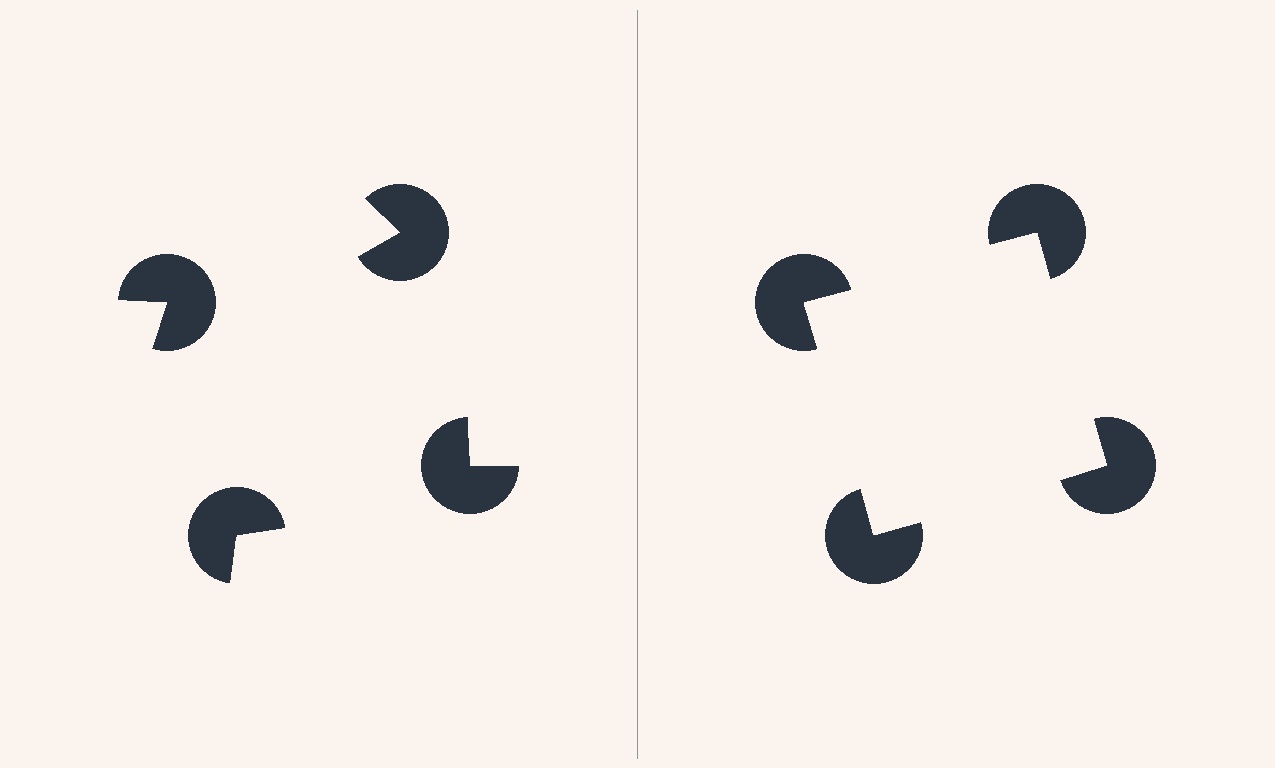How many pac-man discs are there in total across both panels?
8 — 4 on each side.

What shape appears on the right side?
An illusory square.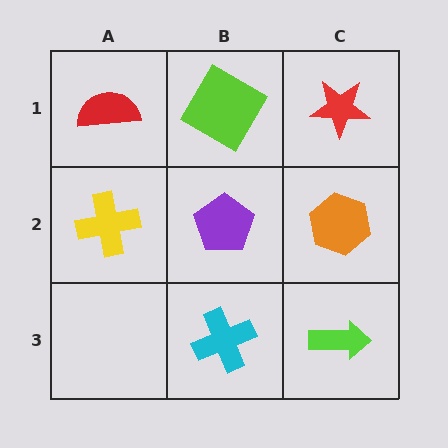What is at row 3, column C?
A lime arrow.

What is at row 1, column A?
A red semicircle.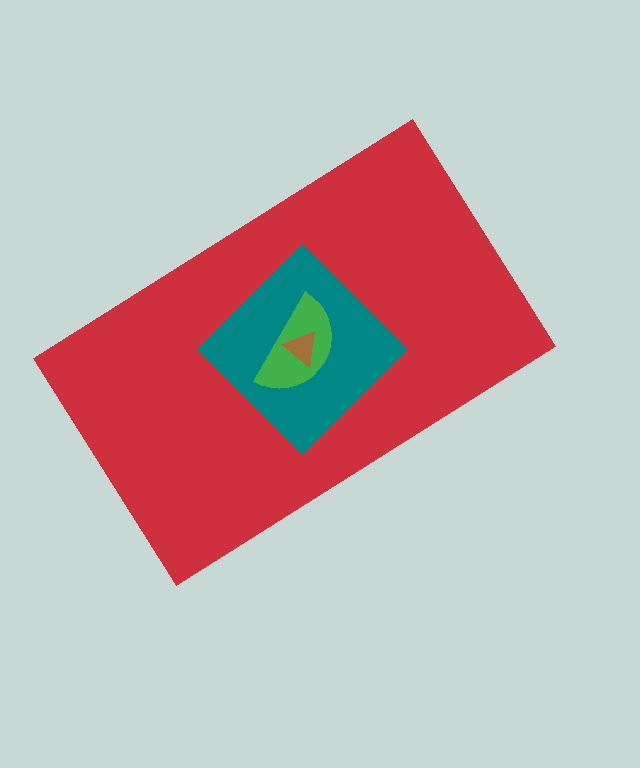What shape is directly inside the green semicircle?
The brown triangle.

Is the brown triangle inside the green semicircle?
Yes.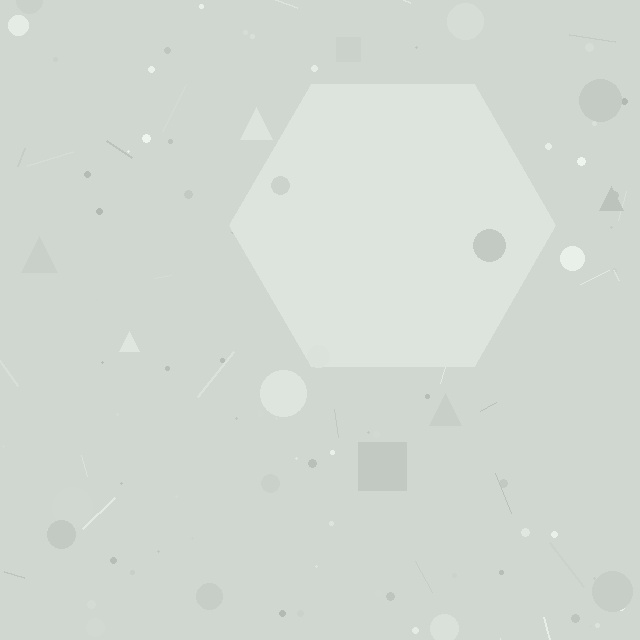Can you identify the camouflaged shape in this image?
The camouflaged shape is a hexagon.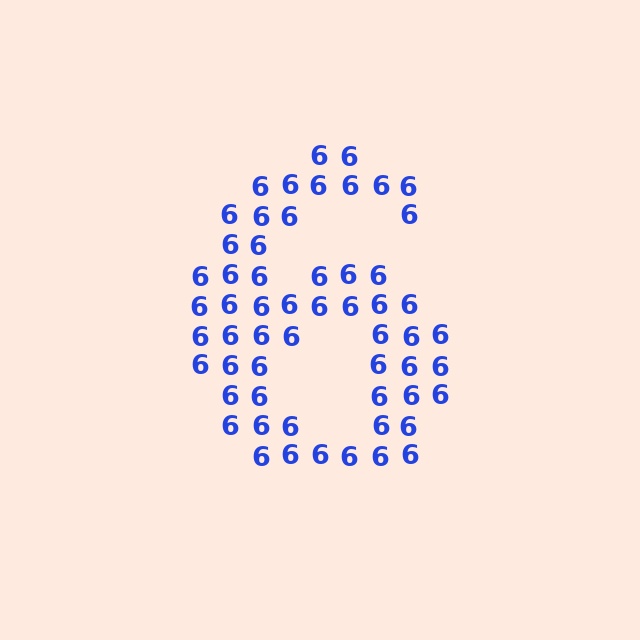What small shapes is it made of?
It is made of small digit 6's.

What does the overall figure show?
The overall figure shows the digit 6.